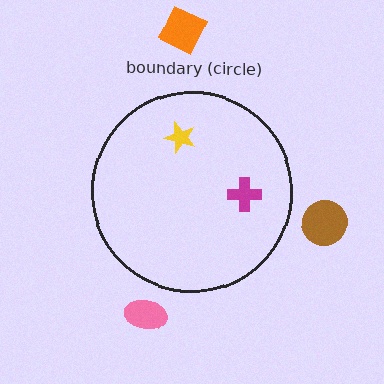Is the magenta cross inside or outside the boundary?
Inside.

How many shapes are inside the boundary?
2 inside, 3 outside.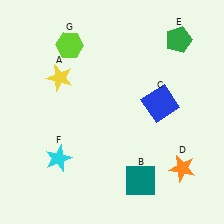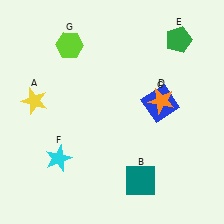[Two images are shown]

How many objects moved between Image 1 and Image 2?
2 objects moved between the two images.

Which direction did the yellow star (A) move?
The yellow star (A) moved left.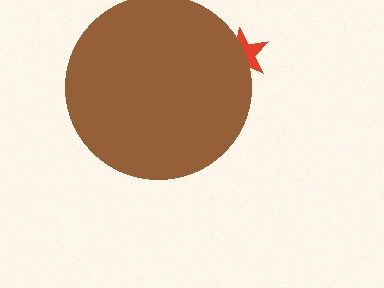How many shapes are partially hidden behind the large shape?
3 shapes are partially hidden.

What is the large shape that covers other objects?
A brown circle.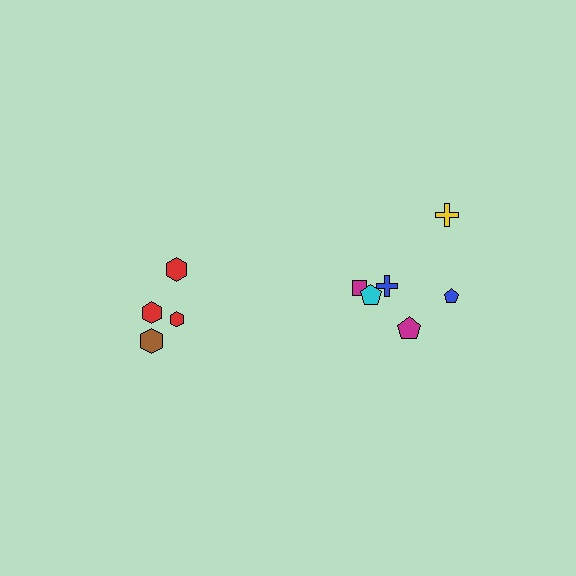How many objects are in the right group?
There are 6 objects.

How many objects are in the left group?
There are 4 objects.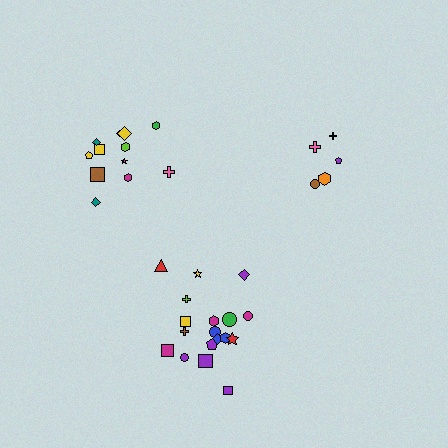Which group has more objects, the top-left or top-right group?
The top-left group.